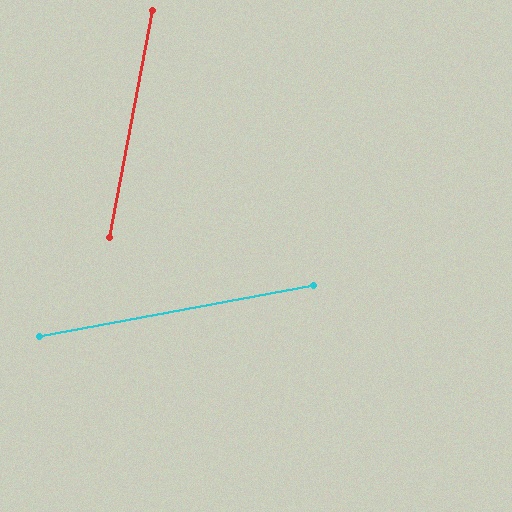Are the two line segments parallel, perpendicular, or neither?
Neither parallel nor perpendicular — they differ by about 69°.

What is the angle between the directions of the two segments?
Approximately 69 degrees.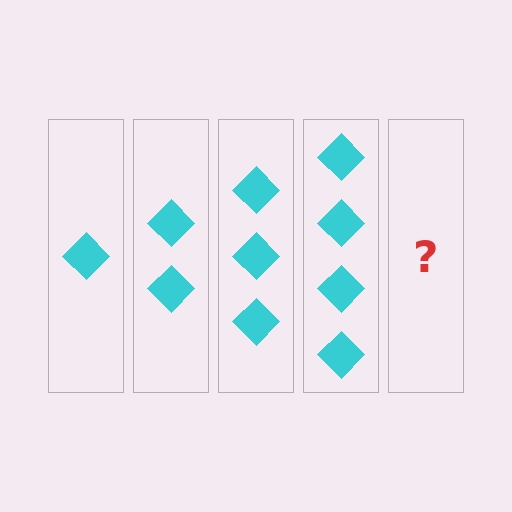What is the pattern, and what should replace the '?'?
The pattern is that each step adds one more diamond. The '?' should be 5 diamonds.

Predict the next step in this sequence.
The next step is 5 diamonds.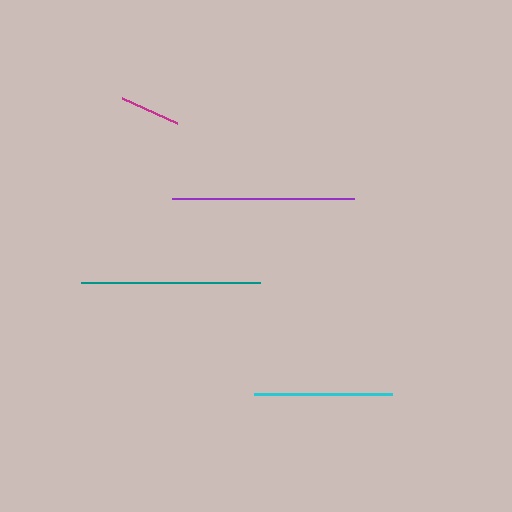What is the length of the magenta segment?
The magenta segment is approximately 61 pixels long.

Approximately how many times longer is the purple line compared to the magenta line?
The purple line is approximately 3.0 times the length of the magenta line.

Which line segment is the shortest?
The magenta line is the shortest at approximately 61 pixels.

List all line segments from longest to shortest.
From longest to shortest: purple, teal, cyan, magenta.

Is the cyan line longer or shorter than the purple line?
The purple line is longer than the cyan line.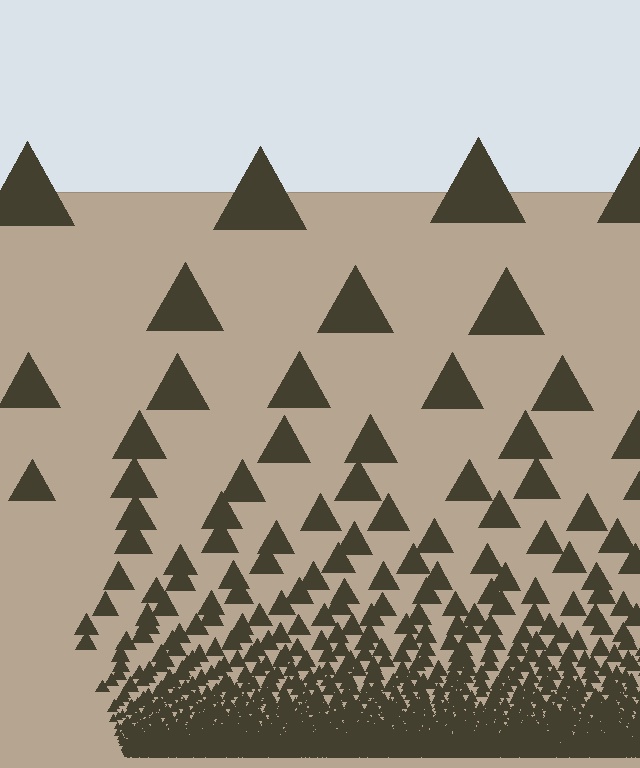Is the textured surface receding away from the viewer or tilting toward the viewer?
The surface appears to tilt toward the viewer. Texture elements get larger and sparser toward the top.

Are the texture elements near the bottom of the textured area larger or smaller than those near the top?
Smaller. The gradient is inverted — elements near the bottom are smaller and denser.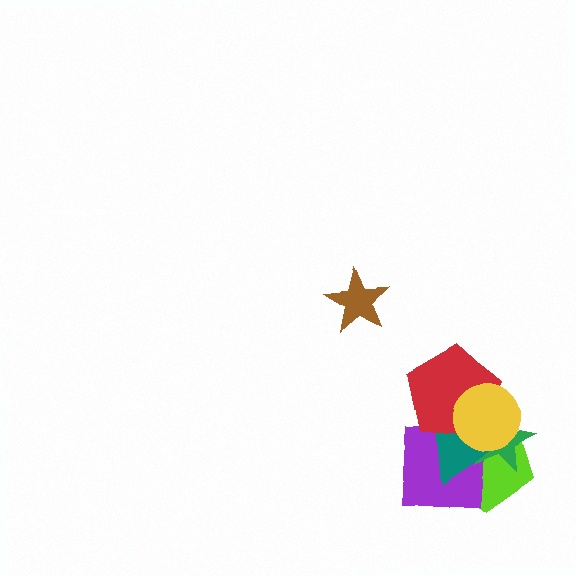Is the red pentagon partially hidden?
Yes, it is partially covered by another shape.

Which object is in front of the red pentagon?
The yellow circle is in front of the red pentagon.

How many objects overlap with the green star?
5 objects overlap with the green star.